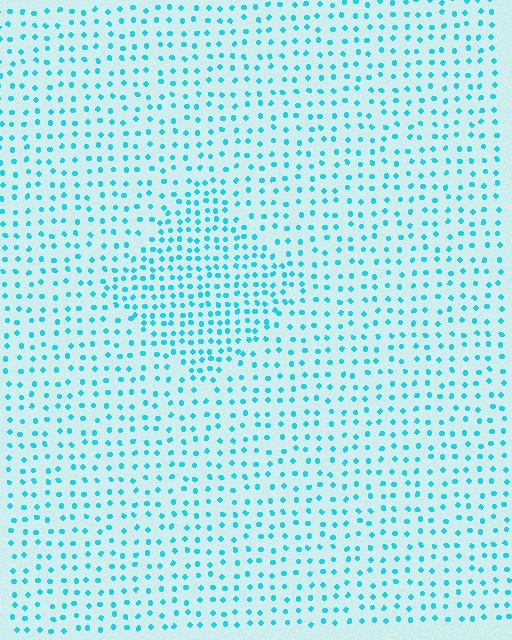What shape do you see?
I see a diamond.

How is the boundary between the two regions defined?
The boundary is defined by a change in element density (approximately 1.8x ratio). All elements are the same color, size, and shape.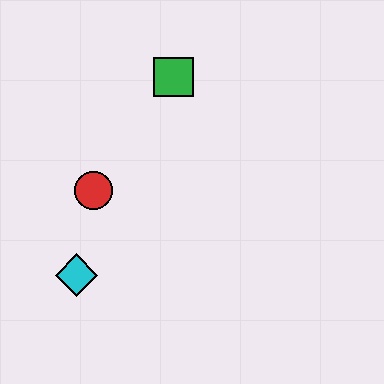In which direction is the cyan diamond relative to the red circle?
The cyan diamond is below the red circle.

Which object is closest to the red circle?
The cyan diamond is closest to the red circle.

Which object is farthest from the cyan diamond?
The green square is farthest from the cyan diamond.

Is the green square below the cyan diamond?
No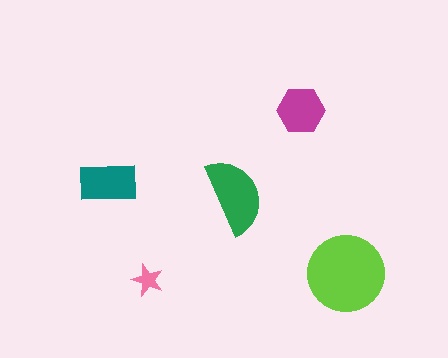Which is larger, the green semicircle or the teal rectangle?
The green semicircle.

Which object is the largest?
The lime circle.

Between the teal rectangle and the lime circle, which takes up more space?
The lime circle.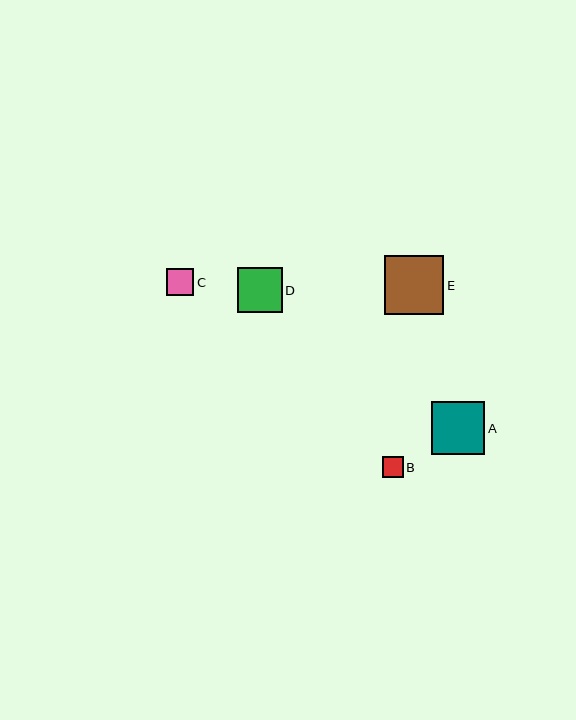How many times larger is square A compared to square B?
Square A is approximately 2.5 times the size of square B.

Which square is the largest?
Square E is the largest with a size of approximately 59 pixels.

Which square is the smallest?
Square B is the smallest with a size of approximately 21 pixels.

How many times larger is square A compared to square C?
Square A is approximately 1.9 times the size of square C.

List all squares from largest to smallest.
From largest to smallest: E, A, D, C, B.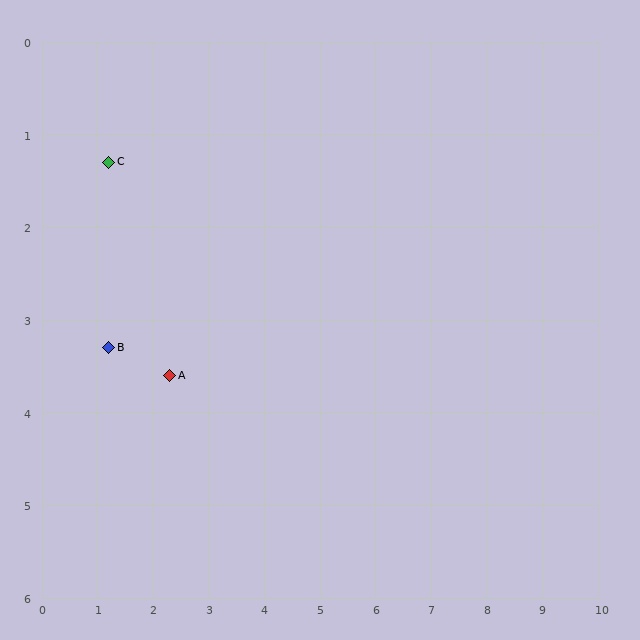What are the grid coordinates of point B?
Point B is at approximately (1.2, 3.3).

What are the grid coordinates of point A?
Point A is at approximately (2.3, 3.6).